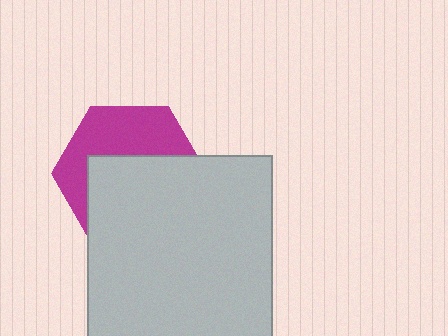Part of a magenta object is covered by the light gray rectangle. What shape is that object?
It is a hexagon.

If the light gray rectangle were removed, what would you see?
You would see the complete magenta hexagon.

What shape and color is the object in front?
The object in front is a light gray rectangle.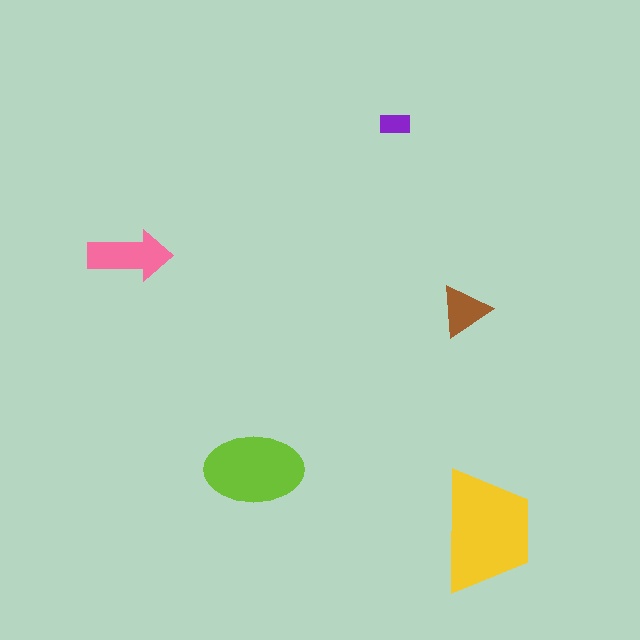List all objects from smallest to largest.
The purple rectangle, the brown triangle, the pink arrow, the lime ellipse, the yellow trapezoid.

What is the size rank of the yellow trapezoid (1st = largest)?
1st.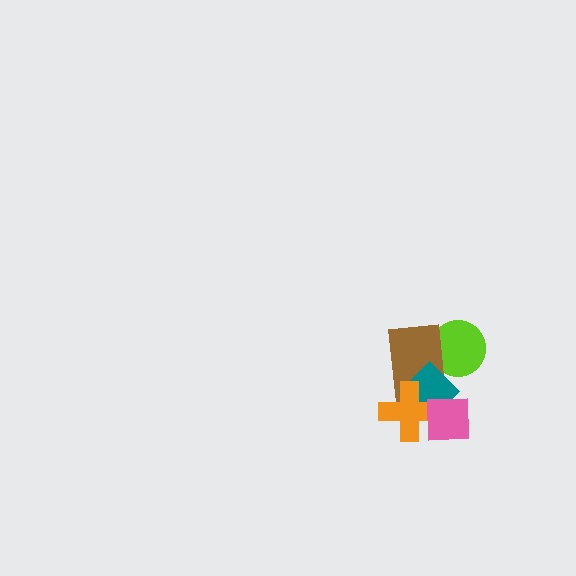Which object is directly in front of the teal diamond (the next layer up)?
The orange cross is directly in front of the teal diamond.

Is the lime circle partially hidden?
Yes, it is partially covered by another shape.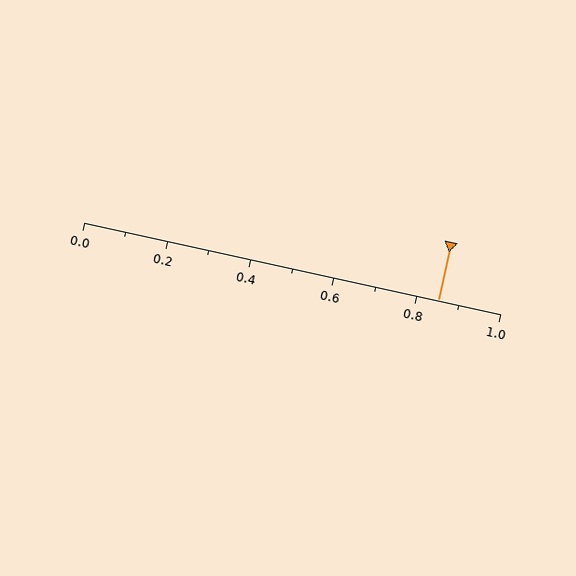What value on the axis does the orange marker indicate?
The marker indicates approximately 0.85.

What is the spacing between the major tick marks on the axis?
The major ticks are spaced 0.2 apart.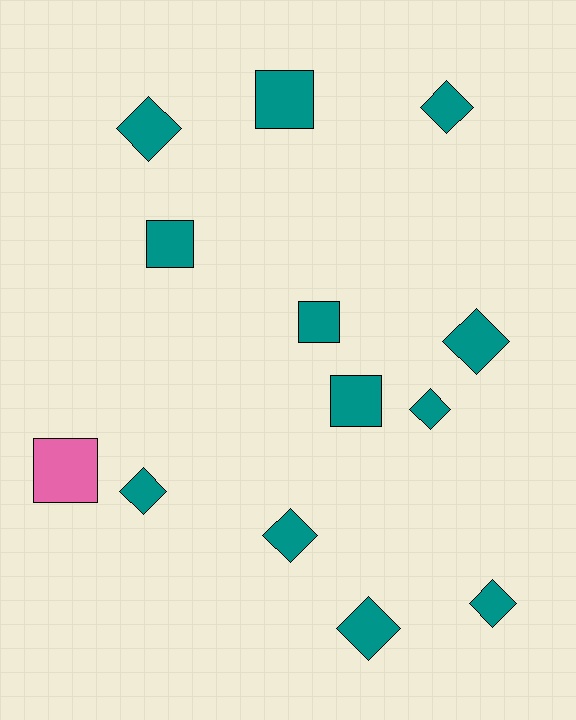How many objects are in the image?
There are 13 objects.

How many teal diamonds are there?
There are 8 teal diamonds.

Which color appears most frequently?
Teal, with 12 objects.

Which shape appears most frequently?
Diamond, with 8 objects.